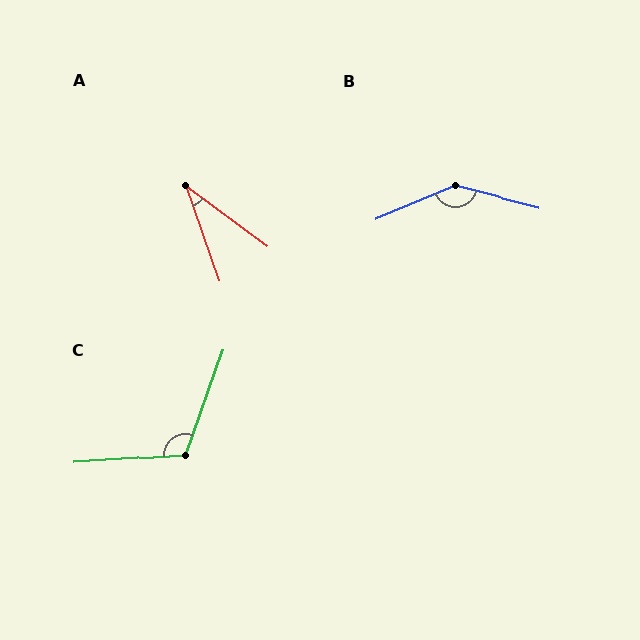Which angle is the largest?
B, at approximately 142 degrees.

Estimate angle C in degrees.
Approximately 113 degrees.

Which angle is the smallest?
A, at approximately 34 degrees.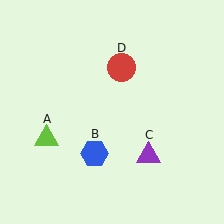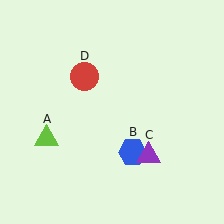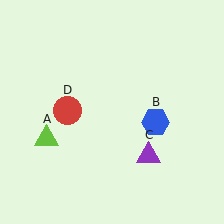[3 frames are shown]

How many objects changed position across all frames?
2 objects changed position: blue hexagon (object B), red circle (object D).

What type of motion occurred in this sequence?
The blue hexagon (object B), red circle (object D) rotated counterclockwise around the center of the scene.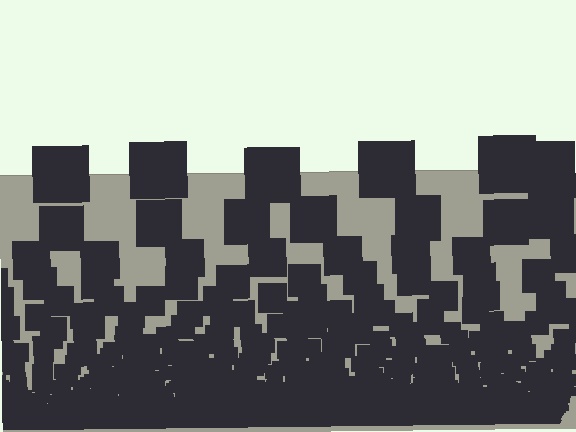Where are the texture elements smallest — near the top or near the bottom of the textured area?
Near the bottom.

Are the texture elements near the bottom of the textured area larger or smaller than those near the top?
Smaller. The gradient is inverted — elements near the bottom are smaller and denser.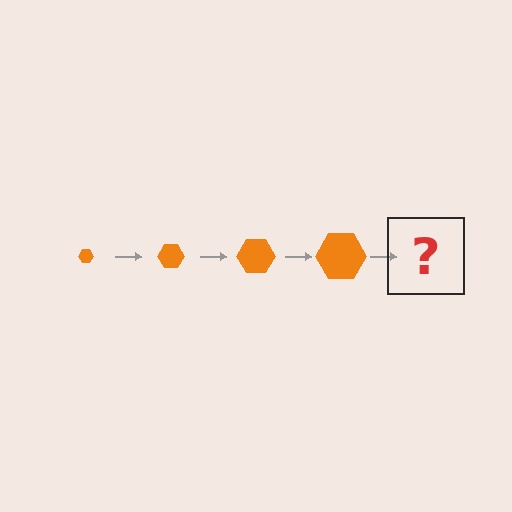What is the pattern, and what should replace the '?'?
The pattern is that the hexagon gets progressively larger each step. The '?' should be an orange hexagon, larger than the previous one.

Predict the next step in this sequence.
The next step is an orange hexagon, larger than the previous one.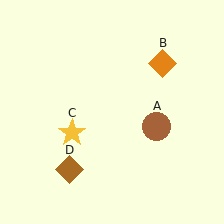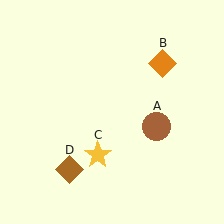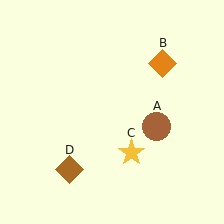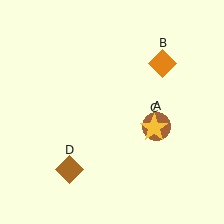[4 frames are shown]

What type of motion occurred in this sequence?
The yellow star (object C) rotated counterclockwise around the center of the scene.